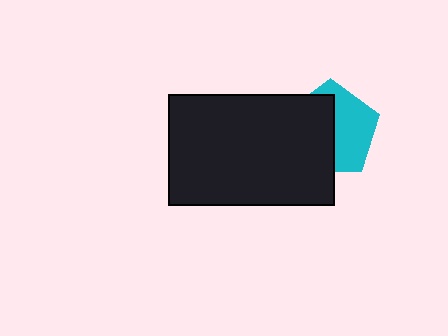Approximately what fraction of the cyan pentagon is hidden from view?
Roughly 53% of the cyan pentagon is hidden behind the black rectangle.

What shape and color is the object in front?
The object in front is a black rectangle.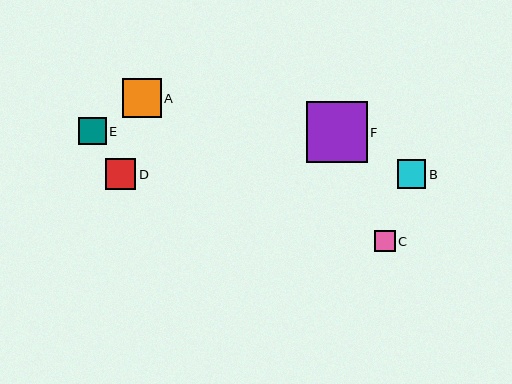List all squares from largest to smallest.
From largest to smallest: F, A, D, B, E, C.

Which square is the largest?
Square F is the largest with a size of approximately 61 pixels.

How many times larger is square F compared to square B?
Square F is approximately 2.1 times the size of square B.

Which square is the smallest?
Square C is the smallest with a size of approximately 21 pixels.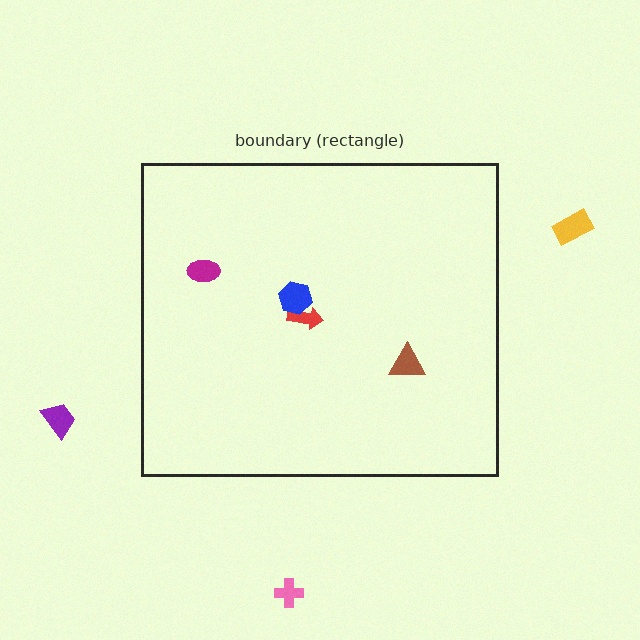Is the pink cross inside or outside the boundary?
Outside.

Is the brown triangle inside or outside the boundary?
Inside.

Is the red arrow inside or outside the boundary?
Inside.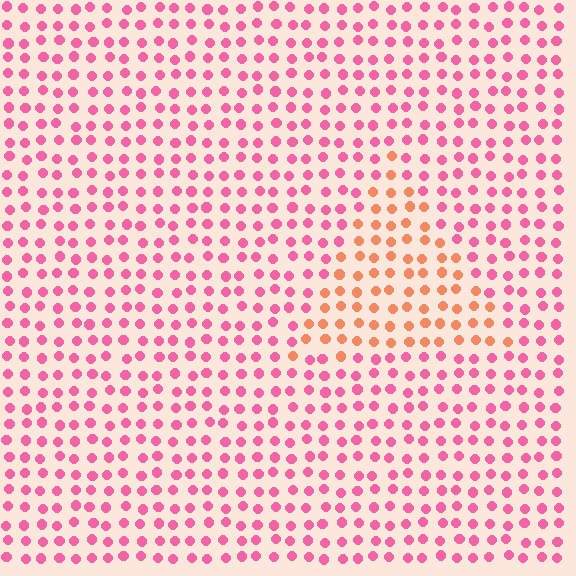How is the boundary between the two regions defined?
The boundary is defined purely by a slight shift in hue (about 44 degrees). Spacing, size, and orientation are identical on both sides.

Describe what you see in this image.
The image is filled with small pink elements in a uniform arrangement. A triangle-shaped region is visible where the elements are tinted to a slightly different hue, forming a subtle color boundary.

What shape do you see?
I see a triangle.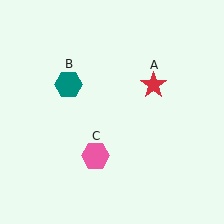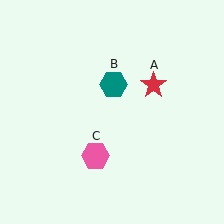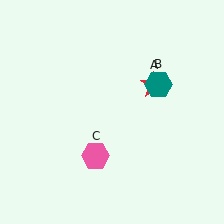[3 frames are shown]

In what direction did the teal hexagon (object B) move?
The teal hexagon (object B) moved right.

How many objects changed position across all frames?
1 object changed position: teal hexagon (object B).